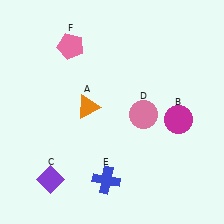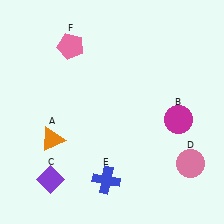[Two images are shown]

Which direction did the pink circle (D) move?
The pink circle (D) moved down.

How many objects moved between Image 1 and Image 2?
2 objects moved between the two images.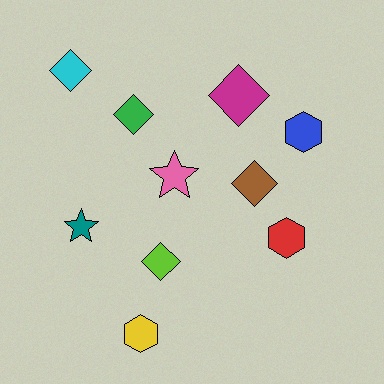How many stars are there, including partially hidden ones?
There are 2 stars.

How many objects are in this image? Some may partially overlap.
There are 10 objects.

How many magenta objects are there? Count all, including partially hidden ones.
There is 1 magenta object.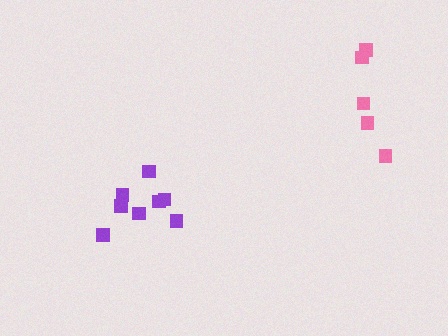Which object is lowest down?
The purple cluster is bottommost.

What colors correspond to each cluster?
The clusters are colored: purple, pink.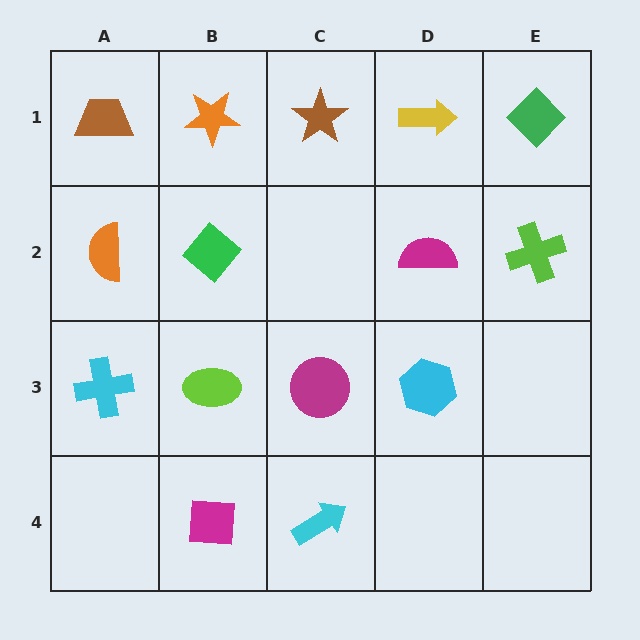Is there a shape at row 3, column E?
No, that cell is empty.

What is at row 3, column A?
A cyan cross.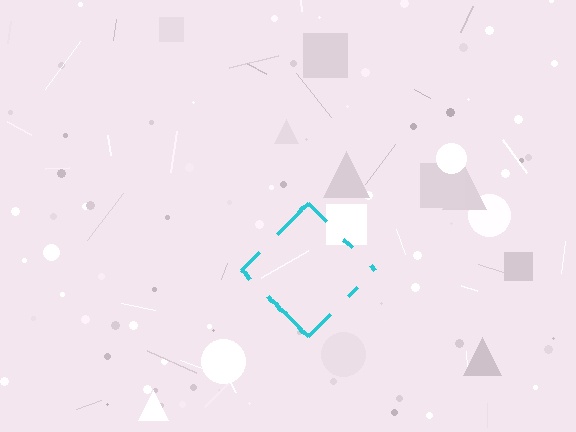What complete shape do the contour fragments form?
The contour fragments form a diamond.